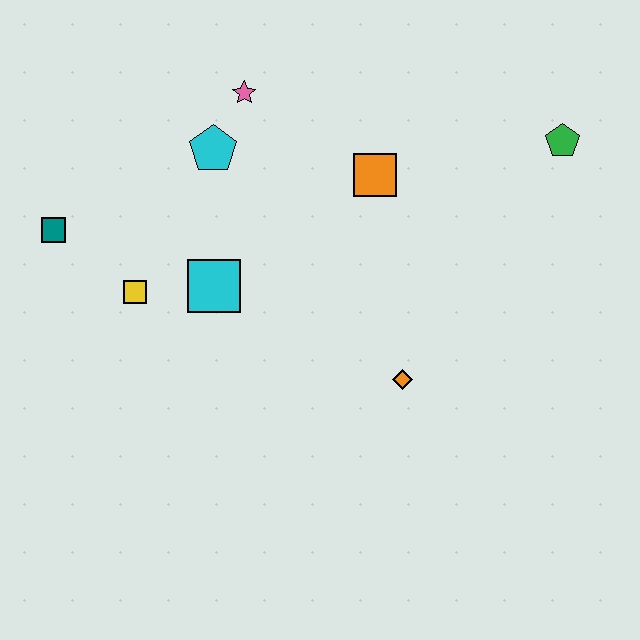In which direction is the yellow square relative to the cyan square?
The yellow square is to the left of the cyan square.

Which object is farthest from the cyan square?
The green pentagon is farthest from the cyan square.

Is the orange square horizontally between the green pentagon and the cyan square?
Yes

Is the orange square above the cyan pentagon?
No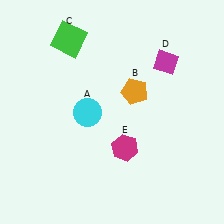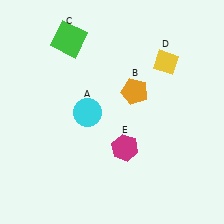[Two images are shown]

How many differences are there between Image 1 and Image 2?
There is 1 difference between the two images.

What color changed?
The diamond (D) changed from magenta in Image 1 to yellow in Image 2.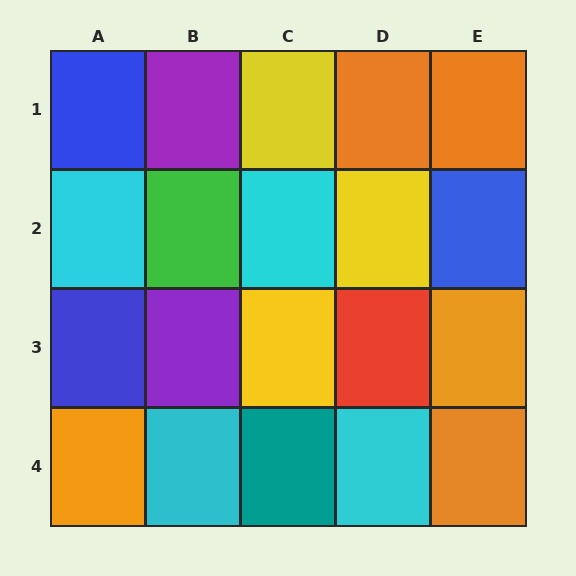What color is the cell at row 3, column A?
Blue.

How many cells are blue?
3 cells are blue.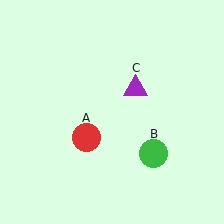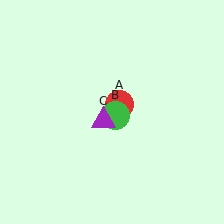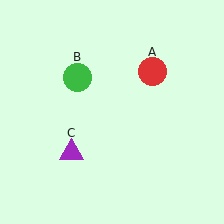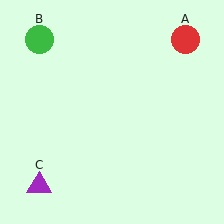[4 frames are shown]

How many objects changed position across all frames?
3 objects changed position: red circle (object A), green circle (object B), purple triangle (object C).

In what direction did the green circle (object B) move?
The green circle (object B) moved up and to the left.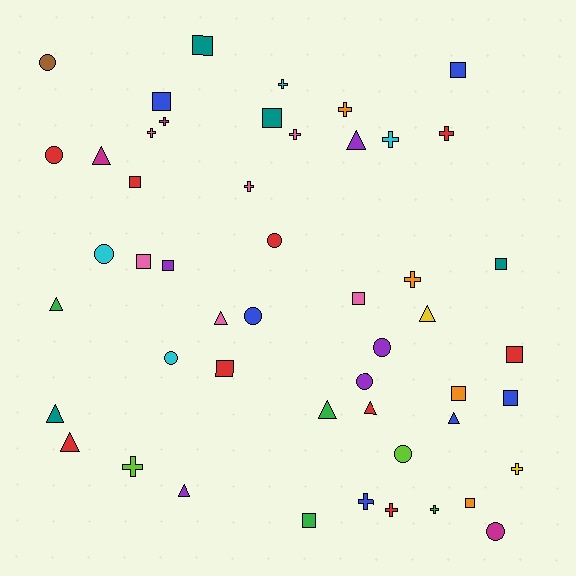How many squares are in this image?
There are 15 squares.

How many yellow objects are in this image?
There are 2 yellow objects.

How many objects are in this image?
There are 50 objects.